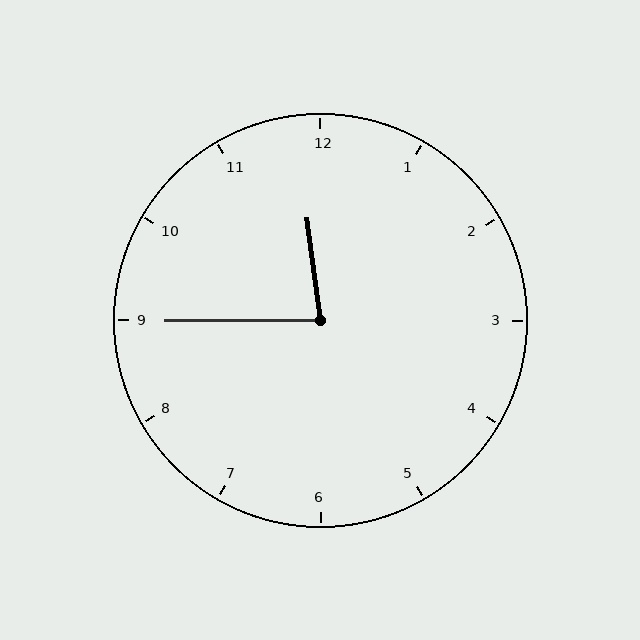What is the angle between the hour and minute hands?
Approximately 82 degrees.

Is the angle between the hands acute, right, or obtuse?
It is acute.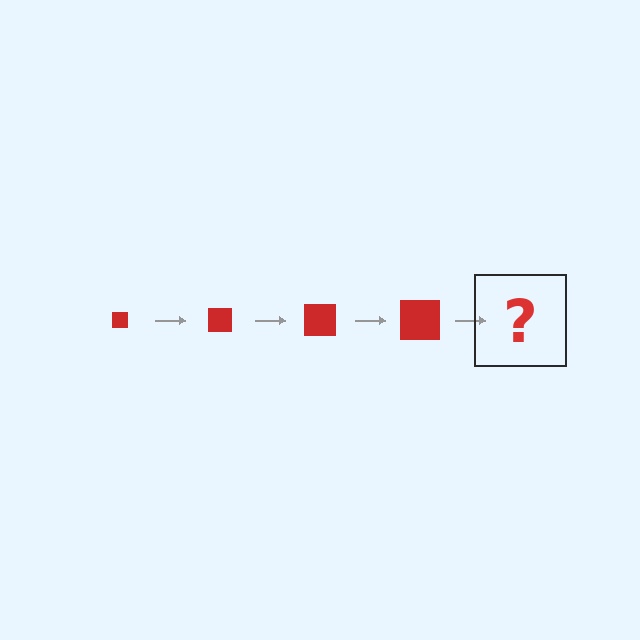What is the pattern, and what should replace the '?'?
The pattern is that the square gets progressively larger each step. The '?' should be a red square, larger than the previous one.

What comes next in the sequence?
The next element should be a red square, larger than the previous one.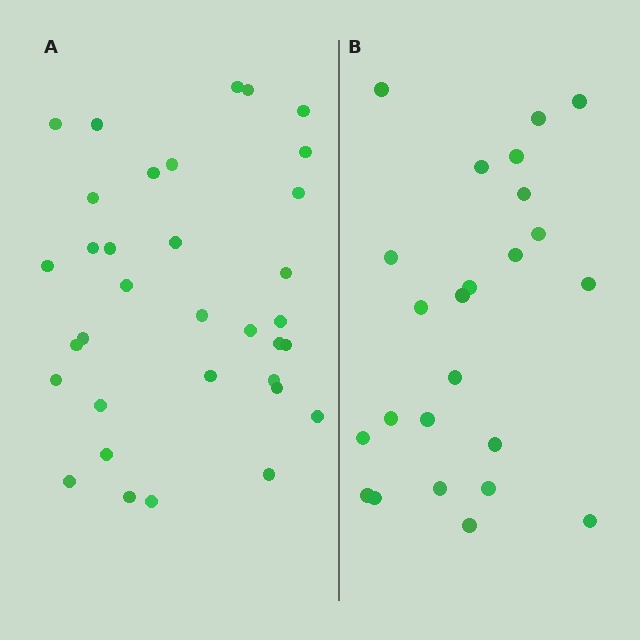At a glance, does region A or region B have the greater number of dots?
Region A (the left region) has more dots.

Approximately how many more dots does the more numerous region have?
Region A has roughly 10 or so more dots than region B.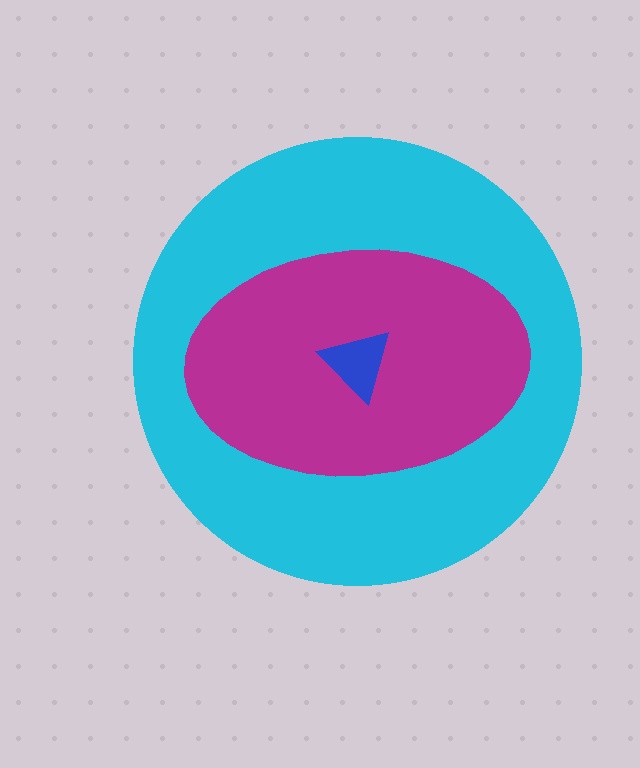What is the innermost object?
The blue triangle.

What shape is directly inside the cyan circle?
The magenta ellipse.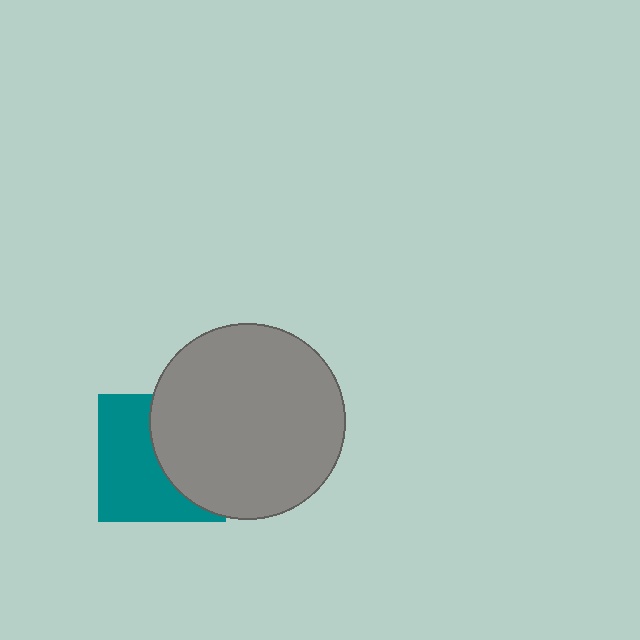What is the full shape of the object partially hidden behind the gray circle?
The partially hidden object is a teal square.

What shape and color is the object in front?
The object in front is a gray circle.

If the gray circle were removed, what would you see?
You would see the complete teal square.